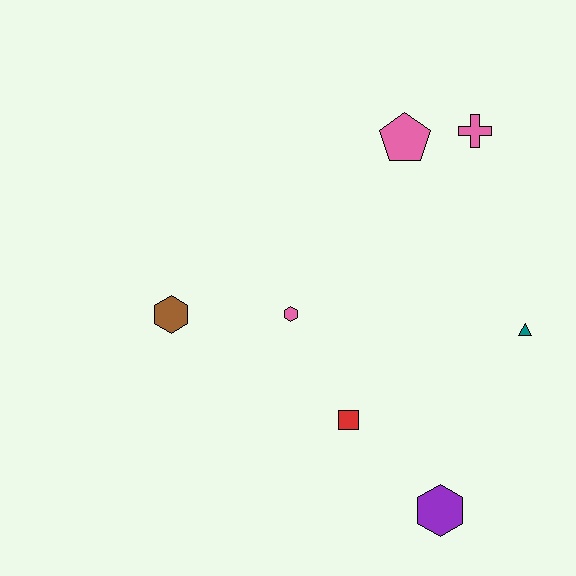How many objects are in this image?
There are 7 objects.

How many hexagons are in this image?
There are 3 hexagons.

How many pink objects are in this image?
There are 3 pink objects.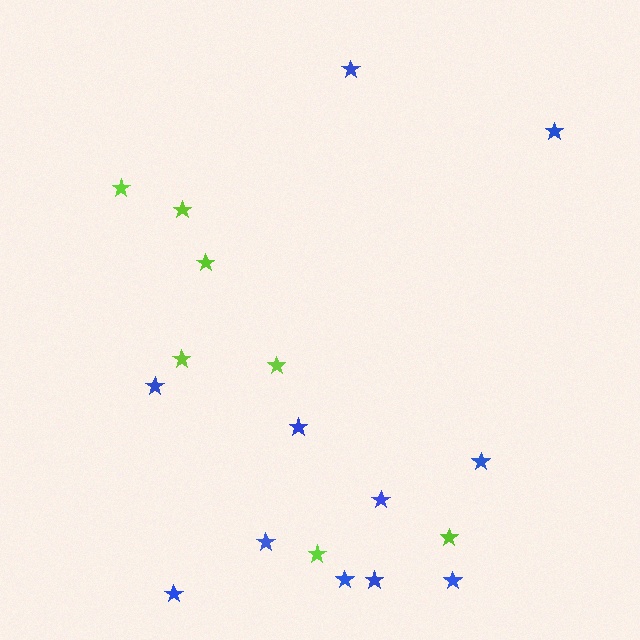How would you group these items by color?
There are 2 groups: one group of lime stars (7) and one group of blue stars (11).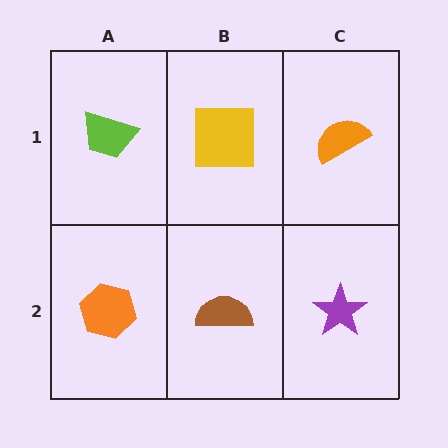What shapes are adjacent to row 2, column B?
A yellow square (row 1, column B), an orange hexagon (row 2, column A), a purple star (row 2, column C).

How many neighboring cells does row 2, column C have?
2.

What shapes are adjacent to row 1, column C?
A purple star (row 2, column C), a yellow square (row 1, column B).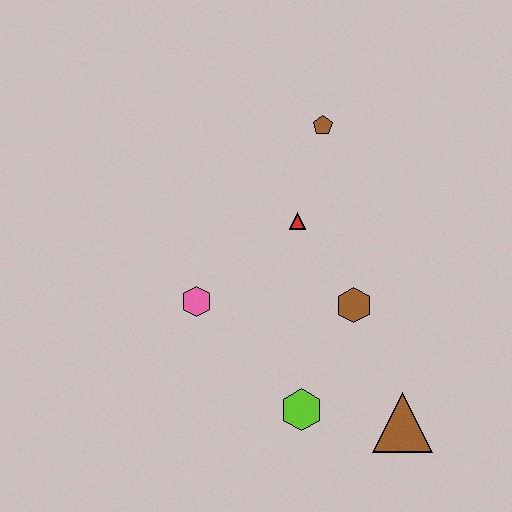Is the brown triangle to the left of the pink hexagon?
No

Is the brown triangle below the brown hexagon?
Yes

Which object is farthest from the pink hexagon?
The brown triangle is farthest from the pink hexagon.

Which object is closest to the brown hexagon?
The red triangle is closest to the brown hexagon.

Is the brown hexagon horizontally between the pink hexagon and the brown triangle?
Yes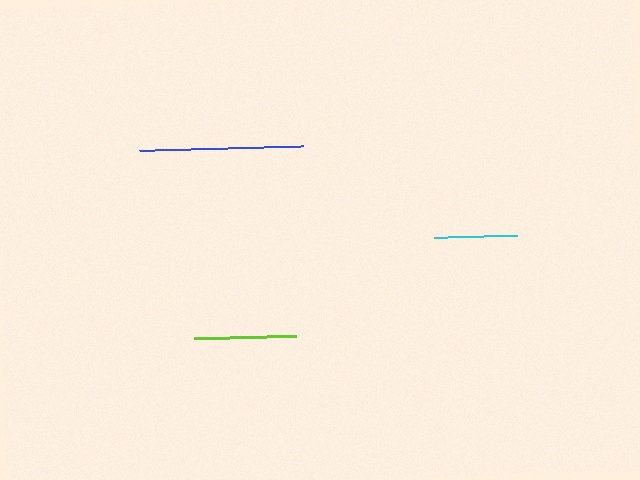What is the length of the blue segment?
The blue segment is approximately 164 pixels long.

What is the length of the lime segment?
The lime segment is approximately 102 pixels long.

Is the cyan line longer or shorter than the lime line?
The lime line is longer than the cyan line.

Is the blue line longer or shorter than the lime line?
The blue line is longer than the lime line.